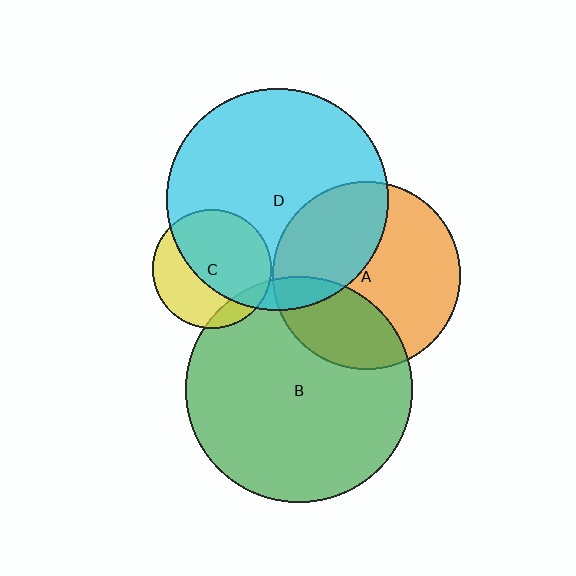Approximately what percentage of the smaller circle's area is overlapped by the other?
Approximately 30%.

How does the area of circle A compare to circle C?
Approximately 2.5 times.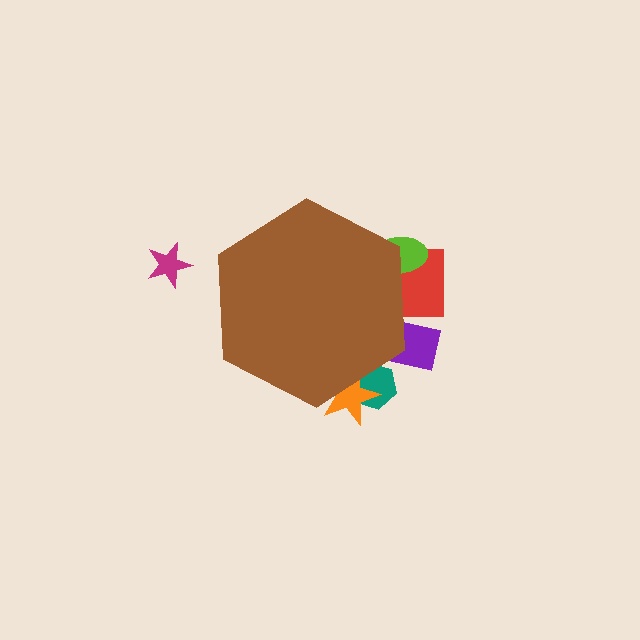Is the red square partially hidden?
Yes, the red square is partially hidden behind the brown hexagon.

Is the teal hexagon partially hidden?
Yes, the teal hexagon is partially hidden behind the brown hexagon.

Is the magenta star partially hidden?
No, the magenta star is fully visible.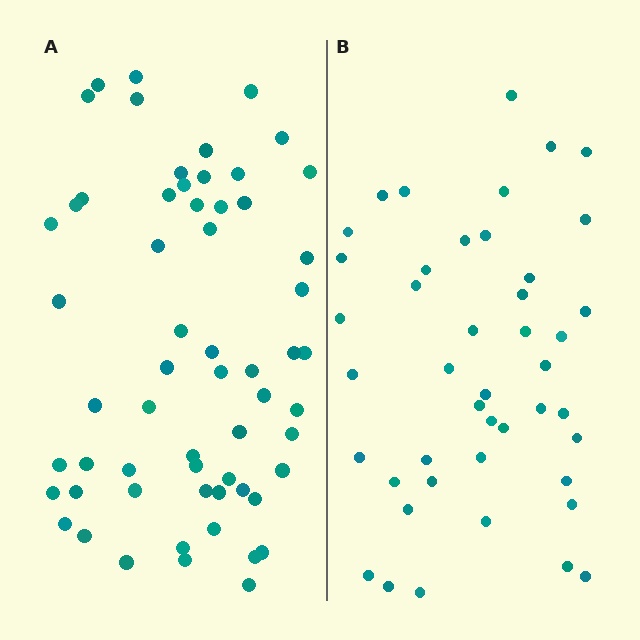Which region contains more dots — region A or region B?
Region A (the left region) has more dots.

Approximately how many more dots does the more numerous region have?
Region A has approximately 15 more dots than region B.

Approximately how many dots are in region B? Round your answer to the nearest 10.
About 40 dots. (The exact count is 44, which rounds to 40.)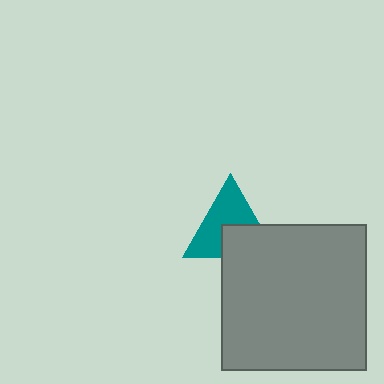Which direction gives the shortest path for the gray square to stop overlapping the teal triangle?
Moving down gives the shortest separation.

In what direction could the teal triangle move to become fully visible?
The teal triangle could move up. That would shift it out from behind the gray square entirely.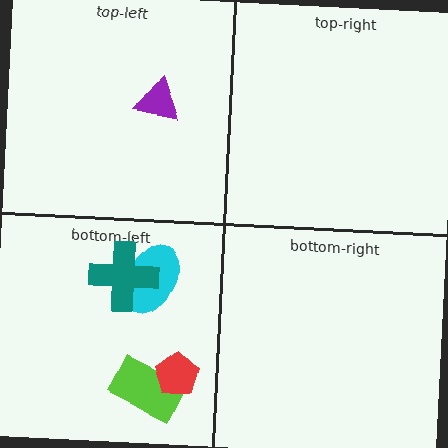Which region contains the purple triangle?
The top-left region.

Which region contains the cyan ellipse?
The bottom-left region.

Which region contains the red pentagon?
The bottom-left region.